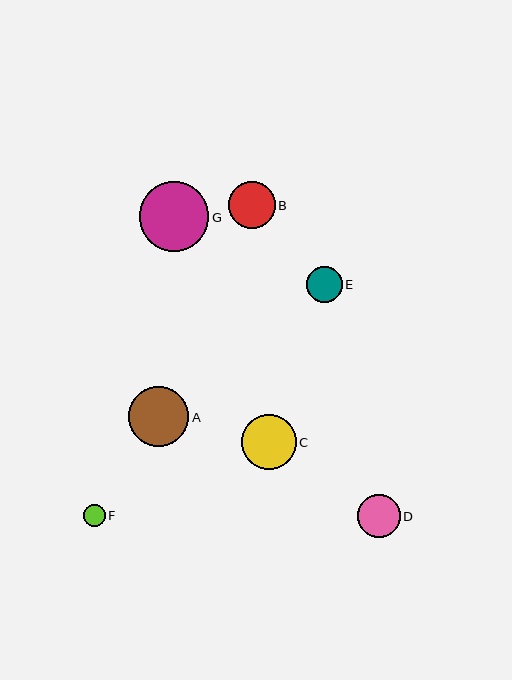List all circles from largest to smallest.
From largest to smallest: G, A, C, B, D, E, F.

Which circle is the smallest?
Circle F is the smallest with a size of approximately 22 pixels.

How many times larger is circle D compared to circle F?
Circle D is approximately 2.0 times the size of circle F.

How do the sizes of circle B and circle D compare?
Circle B and circle D are approximately the same size.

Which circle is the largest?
Circle G is the largest with a size of approximately 70 pixels.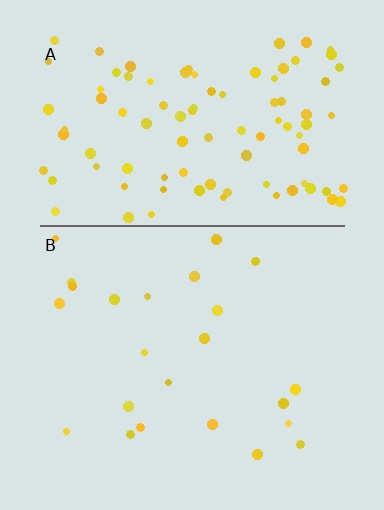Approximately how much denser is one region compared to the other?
Approximately 4.0× — region A over region B.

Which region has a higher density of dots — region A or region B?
A (the top).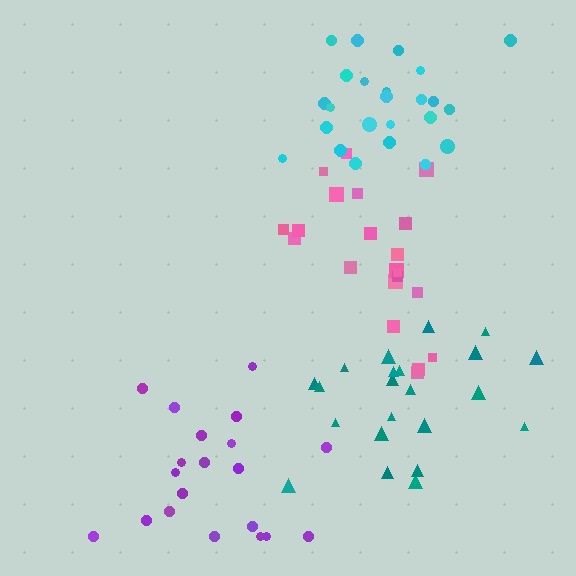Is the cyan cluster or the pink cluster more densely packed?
Cyan.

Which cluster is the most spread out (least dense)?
Pink.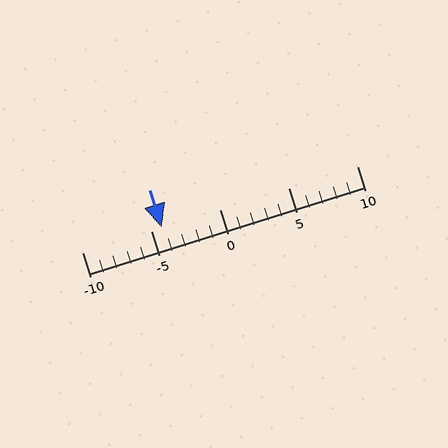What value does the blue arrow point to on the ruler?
The blue arrow points to approximately -4.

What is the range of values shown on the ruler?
The ruler shows values from -10 to 10.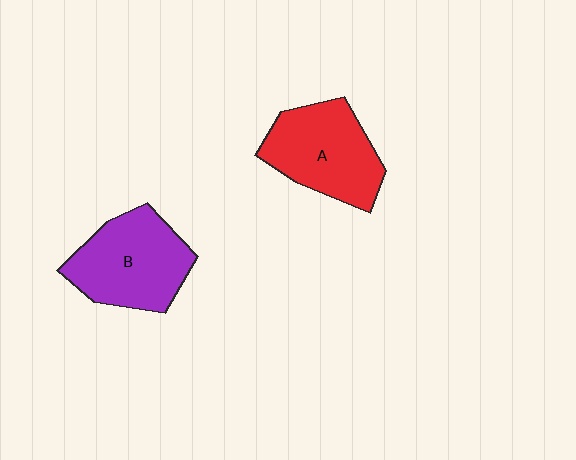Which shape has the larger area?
Shape B (purple).